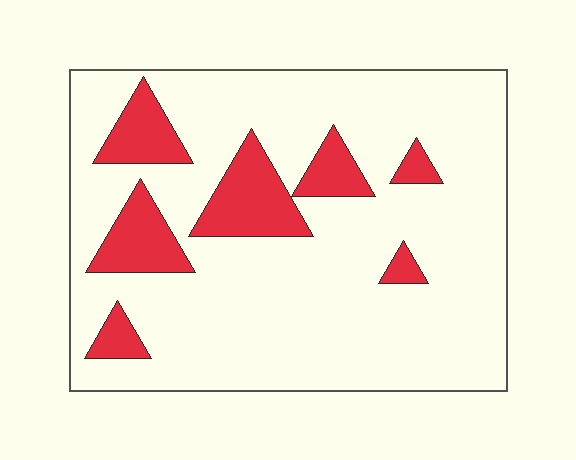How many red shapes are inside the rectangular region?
7.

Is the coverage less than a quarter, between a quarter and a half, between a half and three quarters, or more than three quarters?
Less than a quarter.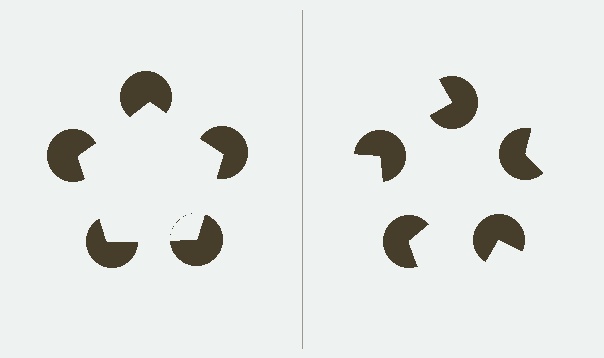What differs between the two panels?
The pac-man discs are positioned identically on both sides; only the wedge orientations differ. On the left they align to a pentagon; on the right they are misaligned.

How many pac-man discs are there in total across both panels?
10 — 5 on each side.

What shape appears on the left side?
An illusory pentagon.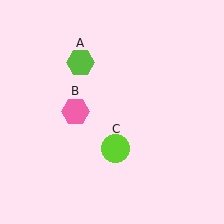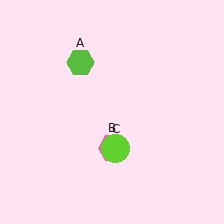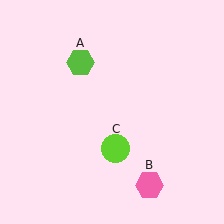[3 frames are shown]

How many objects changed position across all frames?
1 object changed position: pink hexagon (object B).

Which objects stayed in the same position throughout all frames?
Lime hexagon (object A) and lime circle (object C) remained stationary.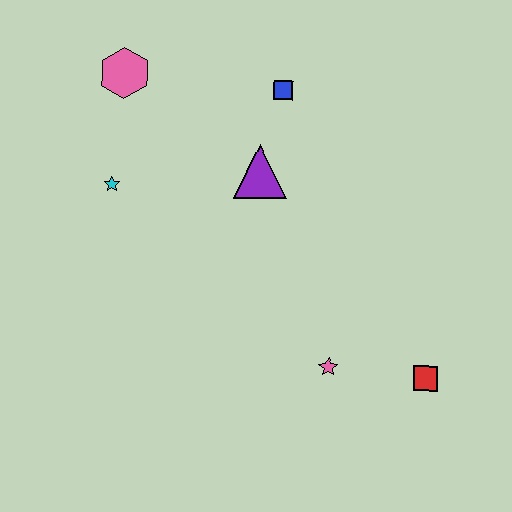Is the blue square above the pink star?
Yes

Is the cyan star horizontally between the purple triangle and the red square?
No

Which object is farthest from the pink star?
The pink hexagon is farthest from the pink star.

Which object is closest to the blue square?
The purple triangle is closest to the blue square.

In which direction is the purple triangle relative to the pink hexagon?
The purple triangle is to the right of the pink hexagon.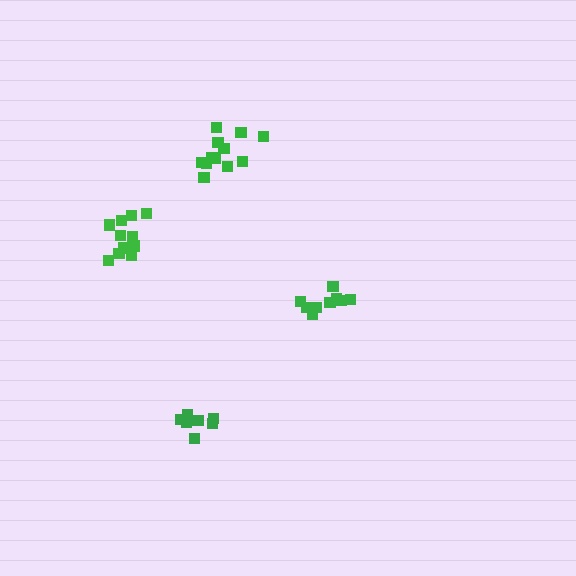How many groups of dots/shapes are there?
There are 4 groups.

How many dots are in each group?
Group 1: 9 dots, Group 2: 12 dots, Group 3: 12 dots, Group 4: 7 dots (40 total).